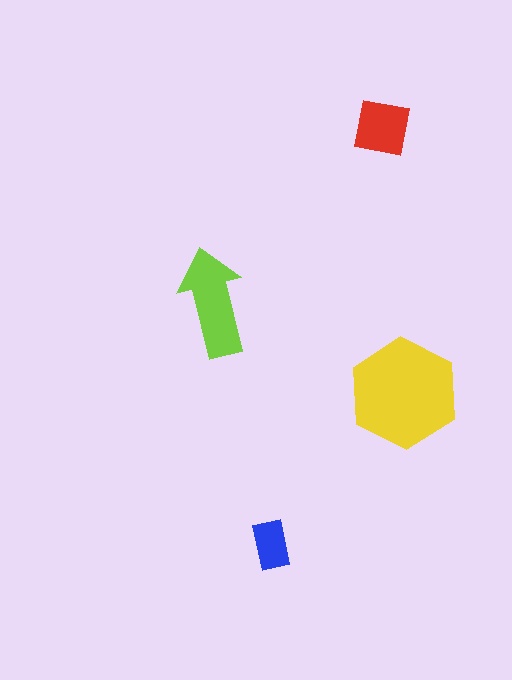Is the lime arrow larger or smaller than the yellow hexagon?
Smaller.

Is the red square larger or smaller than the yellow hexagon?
Smaller.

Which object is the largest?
The yellow hexagon.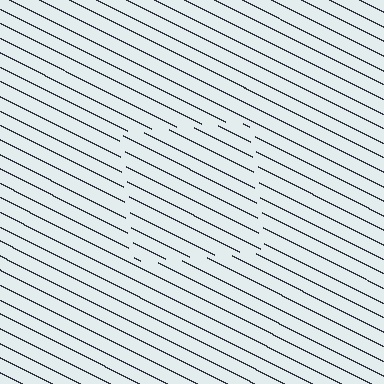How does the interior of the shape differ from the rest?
The interior of the shape contains the same grating, shifted by half a period — the contour is defined by the phase discontinuity where line-ends from the inner and outer gratings abut.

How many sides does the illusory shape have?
4 sides — the line-ends trace a square.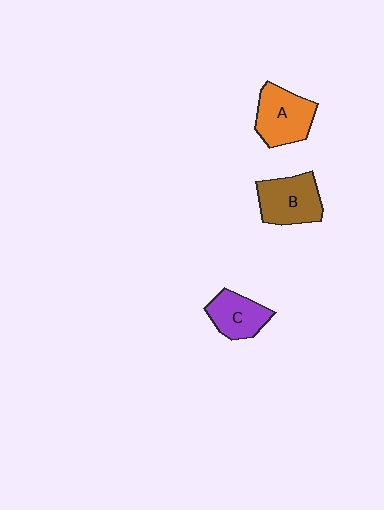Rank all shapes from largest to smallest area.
From largest to smallest: A (orange), B (brown), C (purple).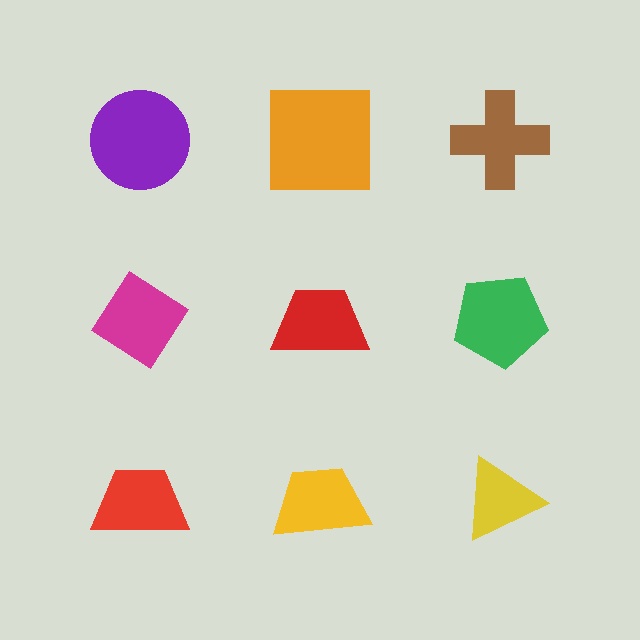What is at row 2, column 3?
A green pentagon.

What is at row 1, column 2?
An orange square.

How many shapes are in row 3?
3 shapes.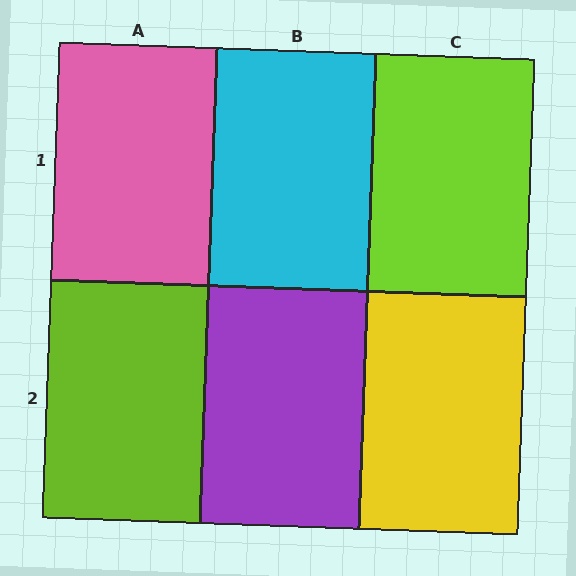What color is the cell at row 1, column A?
Pink.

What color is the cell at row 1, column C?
Lime.